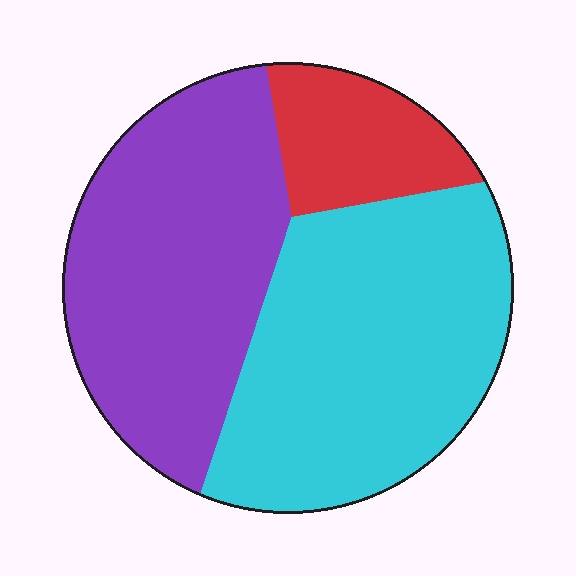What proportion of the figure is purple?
Purple takes up about two fifths (2/5) of the figure.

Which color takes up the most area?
Cyan, at roughly 45%.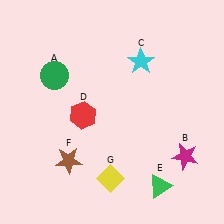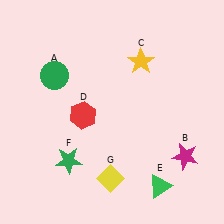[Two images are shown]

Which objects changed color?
C changed from cyan to yellow. F changed from brown to green.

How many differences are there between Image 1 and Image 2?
There are 2 differences between the two images.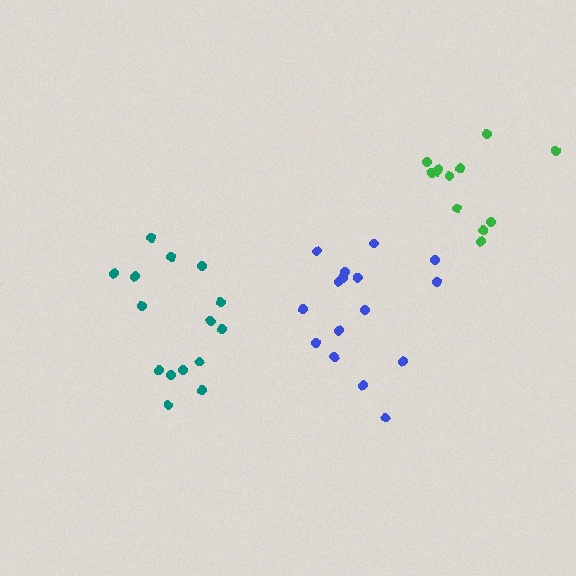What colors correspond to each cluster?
The clusters are colored: teal, blue, green.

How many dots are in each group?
Group 1: 15 dots, Group 2: 16 dots, Group 3: 12 dots (43 total).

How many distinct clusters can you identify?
There are 3 distinct clusters.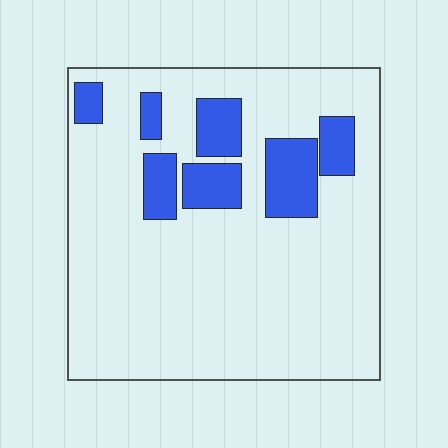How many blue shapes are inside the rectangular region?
7.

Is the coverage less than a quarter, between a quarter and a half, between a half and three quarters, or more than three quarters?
Less than a quarter.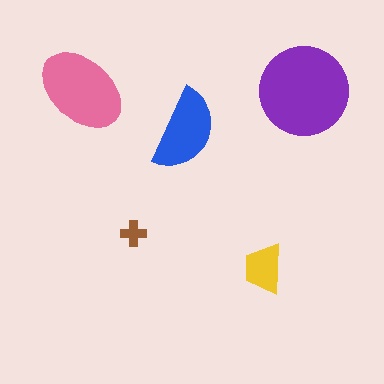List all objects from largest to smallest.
The purple circle, the pink ellipse, the blue semicircle, the yellow trapezoid, the brown cross.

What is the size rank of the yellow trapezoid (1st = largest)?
4th.